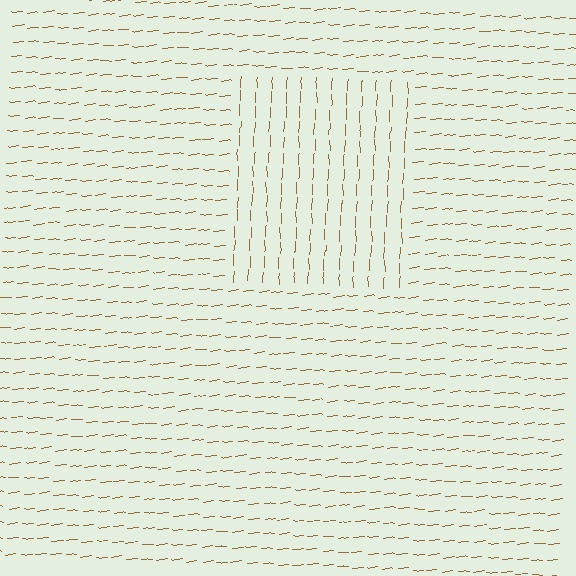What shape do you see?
I see a rectangle.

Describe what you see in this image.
The image is filled with small brown line segments. A rectangle region in the image has lines oriented differently from the surrounding lines, creating a visible texture boundary.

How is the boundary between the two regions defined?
The boundary is defined purely by a change in line orientation (approximately 83 degrees difference). All lines are the same color and thickness.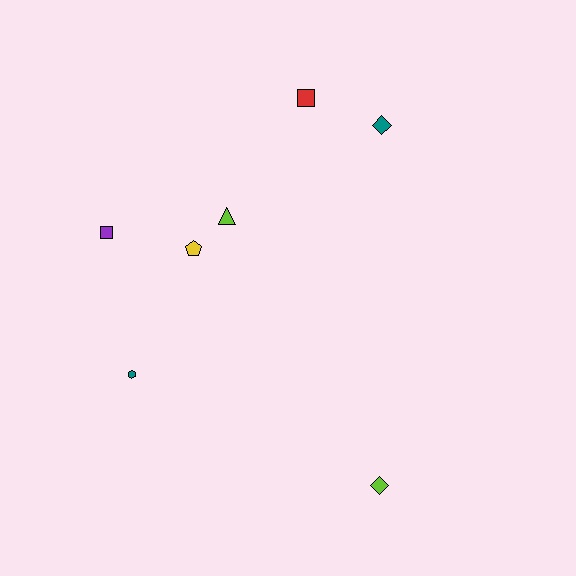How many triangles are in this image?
There is 1 triangle.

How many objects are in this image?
There are 7 objects.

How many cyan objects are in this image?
There are no cyan objects.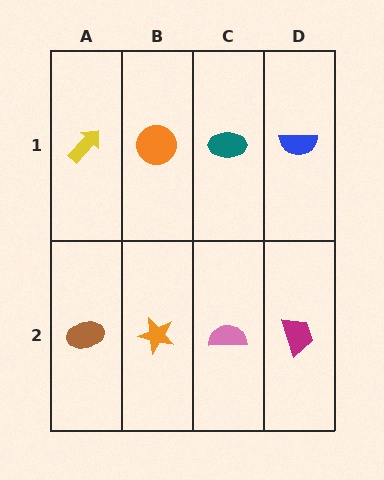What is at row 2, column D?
A magenta trapezoid.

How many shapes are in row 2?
4 shapes.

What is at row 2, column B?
An orange star.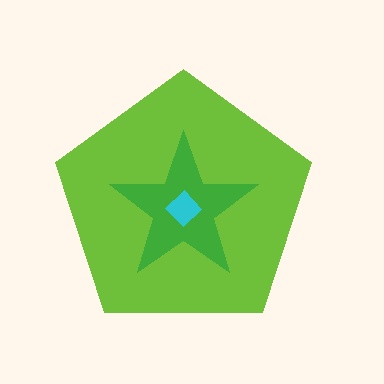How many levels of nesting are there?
3.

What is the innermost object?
The cyan diamond.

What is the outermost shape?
The lime pentagon.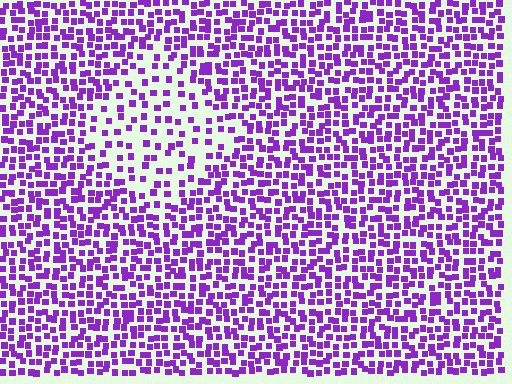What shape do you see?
I see a diamond.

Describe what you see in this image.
The image contains small purple elements arranged at two different densities. A diamond-shaped region is visible where the elements are less densely packed than the surrounding area.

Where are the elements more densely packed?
The elements are more densely packed outside the diamond boundary.